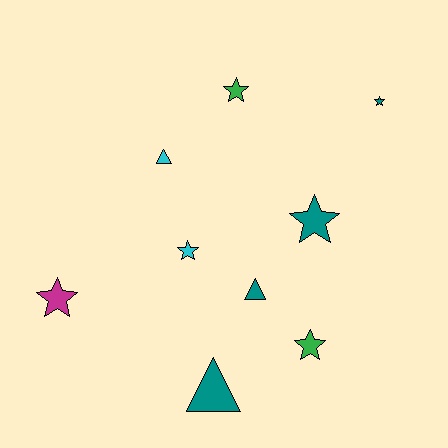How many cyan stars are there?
There is 1 cyan star.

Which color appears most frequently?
Teal, with 4 objects.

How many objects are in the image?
There are 9 objects.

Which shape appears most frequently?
Star, with 6 objects.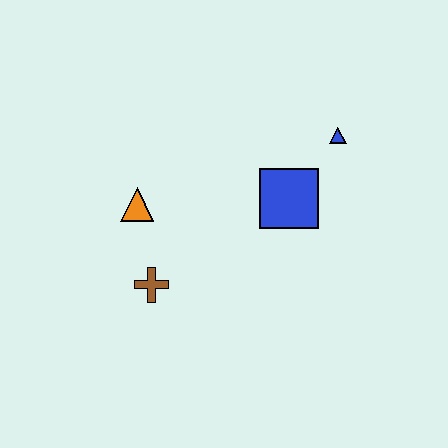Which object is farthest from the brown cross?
The blue triangle is farthest from the brown cross.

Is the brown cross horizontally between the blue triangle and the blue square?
No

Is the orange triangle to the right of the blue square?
No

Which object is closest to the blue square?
The blue triangle is closest to the blue square.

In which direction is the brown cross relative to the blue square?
The brown cross is to the left of the blue square.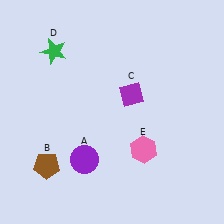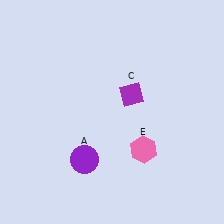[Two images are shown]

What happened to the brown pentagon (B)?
The brown pentagon (B) was removed in Image 2. It was in the bottom-left area of Image 1.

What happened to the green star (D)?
The green star (D) was removed in Image 2. It was in the top-left area of Image 1.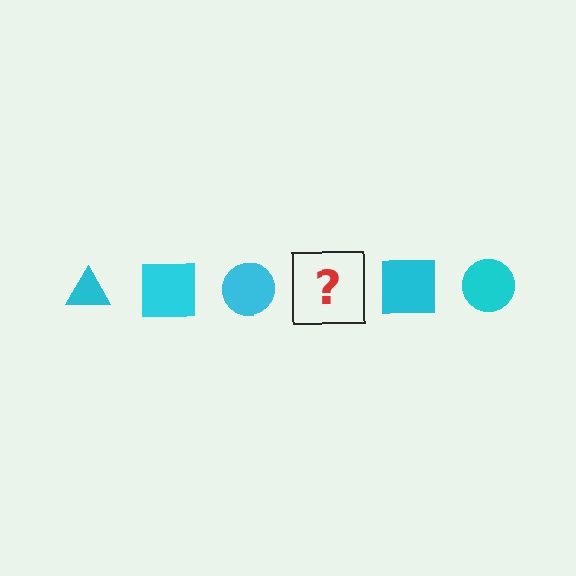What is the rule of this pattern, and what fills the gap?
The rule is that the pattern cycles through triangle, square, circle shapes in cyan. The gap should be filled with a cyan triangle.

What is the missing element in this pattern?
The missing element is a cyan triangle.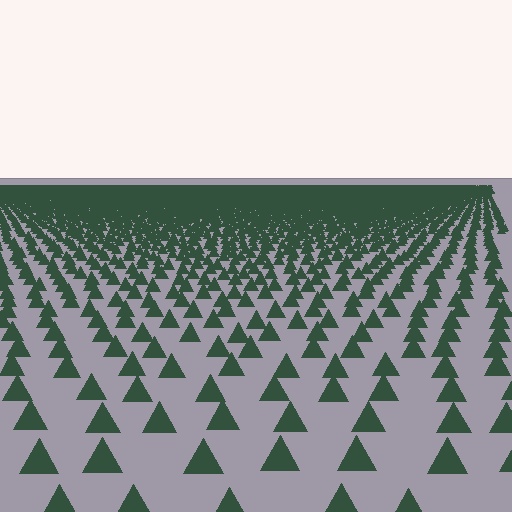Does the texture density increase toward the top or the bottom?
Density increases toward the top.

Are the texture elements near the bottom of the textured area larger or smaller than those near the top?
Larger. Near the bottom, elements are closer to the viewer and appear at a bigger on-screen size.